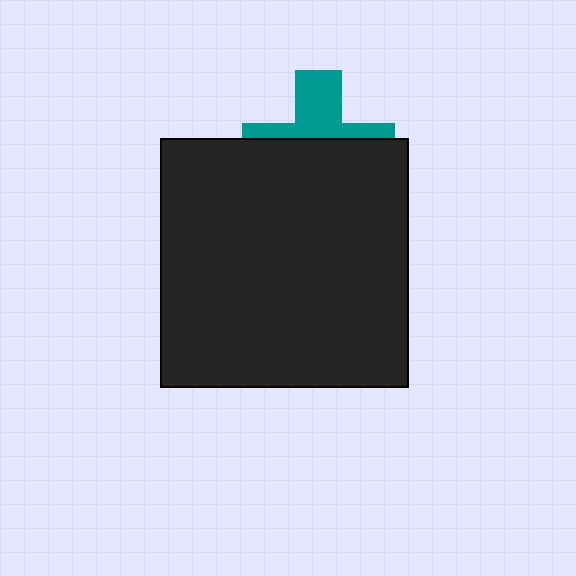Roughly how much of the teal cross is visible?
A small part of it is visible (roughly 38%).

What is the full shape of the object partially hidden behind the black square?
The partially hidden object is a teal cross.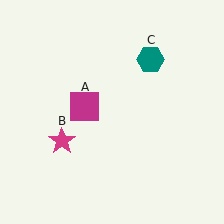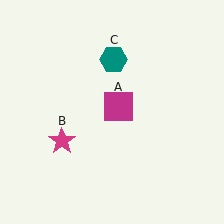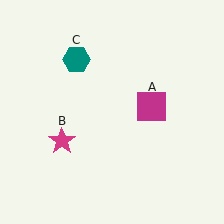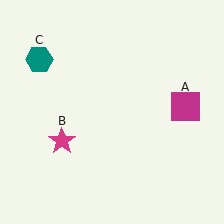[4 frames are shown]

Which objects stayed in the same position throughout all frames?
Magenta star (object B) remained stationary.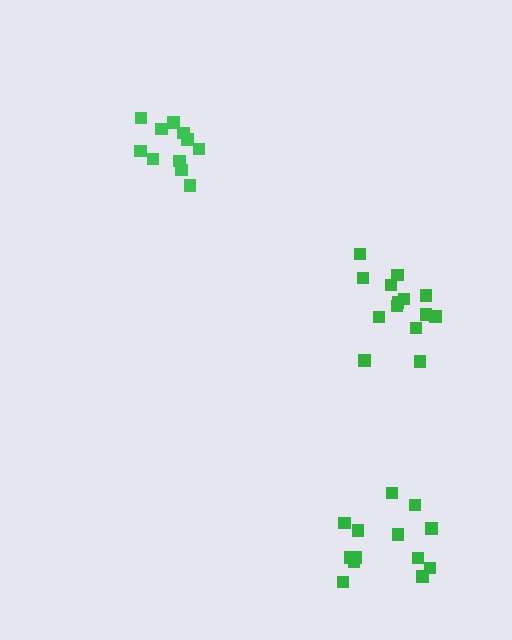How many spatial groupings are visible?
There are 3 spatial groupings.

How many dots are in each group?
Group 1: 14 dots, Group 2: 13 dots, Group 3: 11 dots (38 total).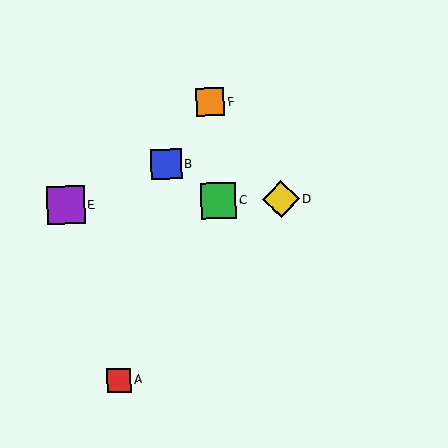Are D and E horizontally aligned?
Yes, both are at y≈199.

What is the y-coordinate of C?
Object C is at y≈201.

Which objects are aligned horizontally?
Objects C, D, E are aligned horizontally.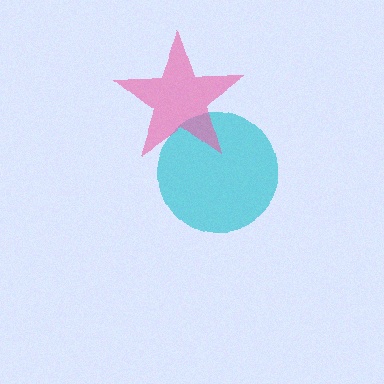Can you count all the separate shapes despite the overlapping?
Yes, there are 2 separate shapes.